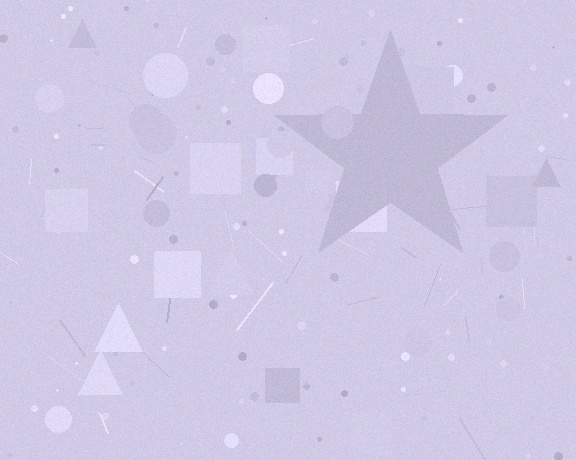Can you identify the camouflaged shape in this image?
The camouflaged shape is a star.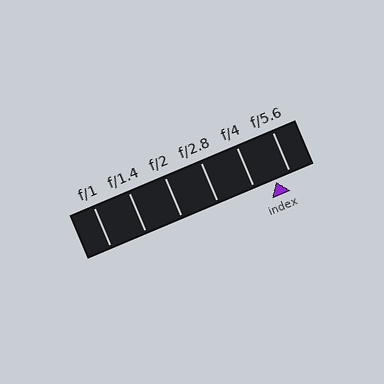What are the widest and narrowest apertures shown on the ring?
The widest aperture shown is f/1 and the narrowest is f/5.6.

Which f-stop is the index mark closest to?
The index mark is closest to f/5.6.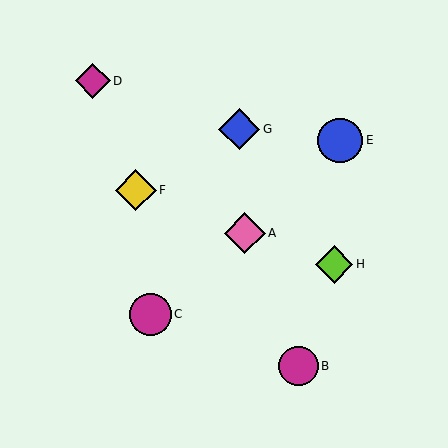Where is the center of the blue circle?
The center of the blue circle is at (340, 140).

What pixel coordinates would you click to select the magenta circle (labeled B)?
Click at (299, 366) to select the magenta circle B.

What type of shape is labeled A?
Shape A is a pink diamond.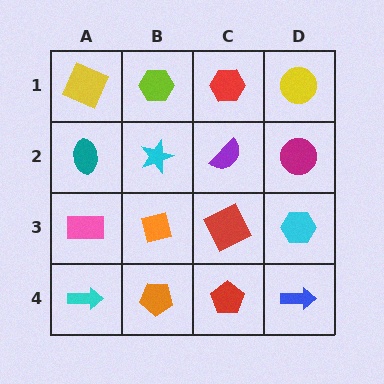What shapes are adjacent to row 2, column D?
A yellow circle (row 1, column D), a cyan hexagon (row 3, column D), a purple semicircle (row 2, column C).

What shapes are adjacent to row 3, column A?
A teal ellipse (row 2, column A), a cyan arrow (row 4, column A), an orange square (row 3, column B).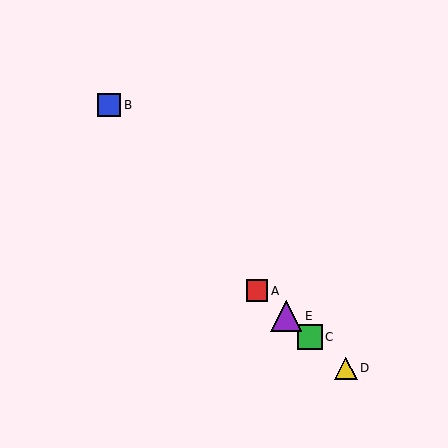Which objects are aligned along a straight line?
Objects A, C, D, E are aligned along a straight line.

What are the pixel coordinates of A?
Object A is at (257, 291).